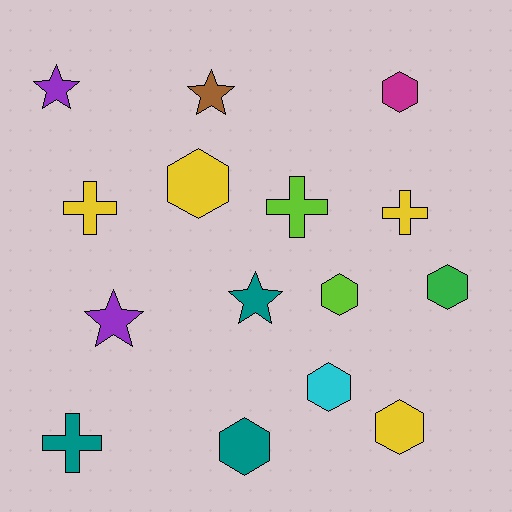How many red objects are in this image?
There are no red objects.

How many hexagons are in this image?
There are 7 hexagons.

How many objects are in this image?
There are 15 objects.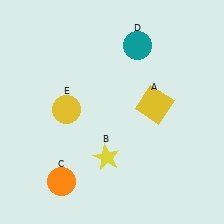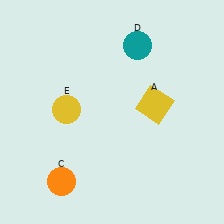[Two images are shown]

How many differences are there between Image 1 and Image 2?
There is 1 difference between the two images.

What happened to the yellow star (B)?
The yellow star (B) was removed in Image 2. It was in the bottom-left area of Image 1.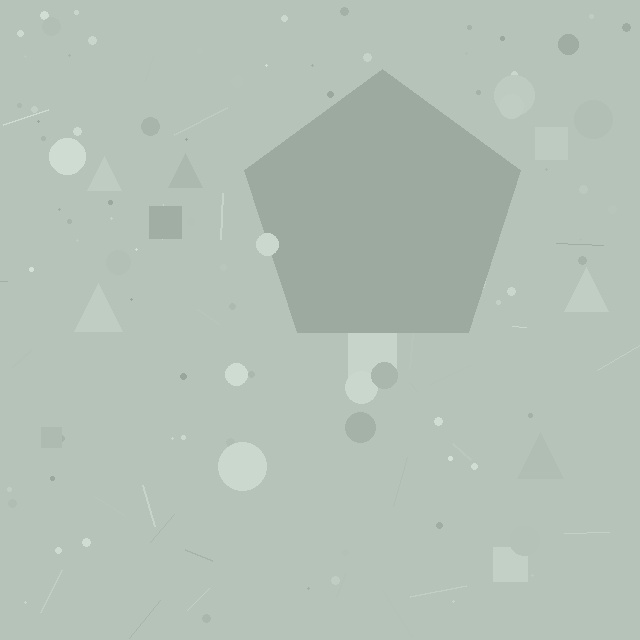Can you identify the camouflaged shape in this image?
The camouflaged shape is a pentagon.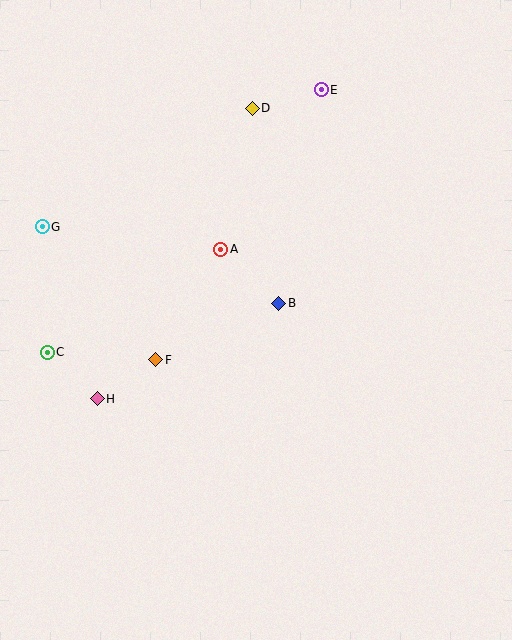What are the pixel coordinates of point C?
Point C is at (47, 352).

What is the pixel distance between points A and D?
The distance between A and D is 144 pixels.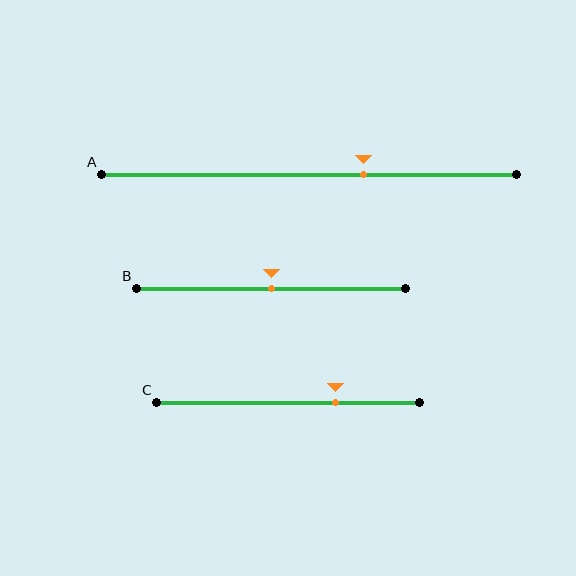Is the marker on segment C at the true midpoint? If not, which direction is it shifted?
No, the marker on segment C is shifted to the right by about 18% of the segment length.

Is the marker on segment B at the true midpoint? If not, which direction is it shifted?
Yes, the marker on segment B is at the true midpoint.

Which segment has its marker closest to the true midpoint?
Segment B has its marker closest to the true midpoint.